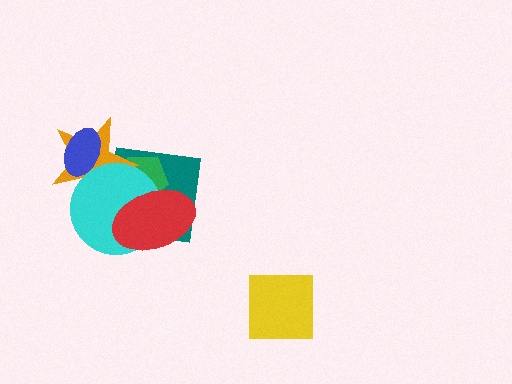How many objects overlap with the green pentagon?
4 objects overlap with the green pentagon.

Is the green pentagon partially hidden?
Yes, it is partially covered by another shape.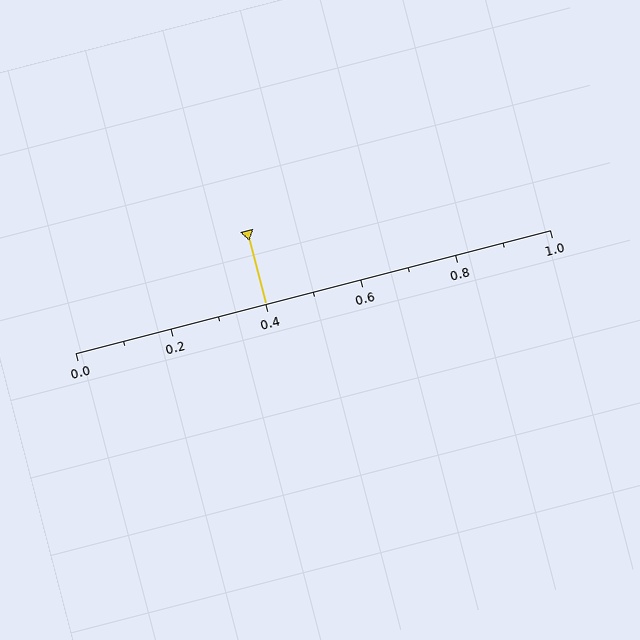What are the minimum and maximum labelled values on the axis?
The axis runs from 0.0 to 1.0.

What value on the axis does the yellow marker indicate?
The marker indicates approximately 0.4.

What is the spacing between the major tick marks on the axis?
The major ticks are spaced 0.2 apart.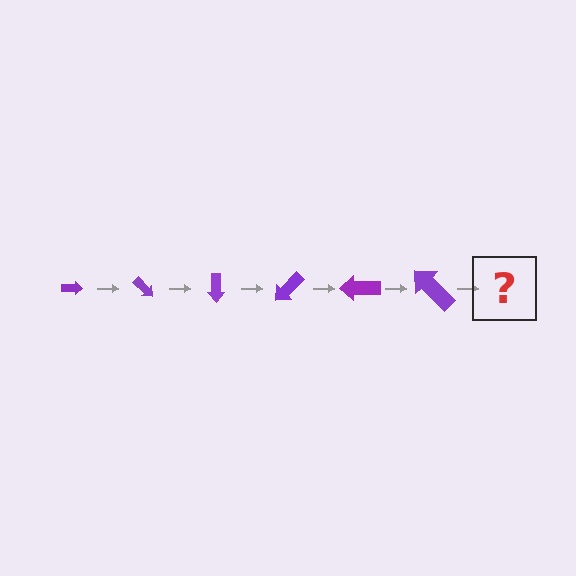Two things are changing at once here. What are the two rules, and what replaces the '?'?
The two rules are that the arrow grows larger each step and it rotates 45 degrees each step. The '?' should be an arrow, larger than the previous one and rotated 270 degrees from the start.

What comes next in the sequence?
The next element should be an arrow, larger than the previous one and rotated 270 degrees from the start.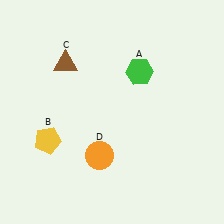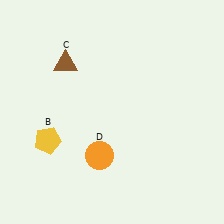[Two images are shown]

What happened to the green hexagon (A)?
The green hexagon (A) was removed in Image 2. It was in the top-right area of Image 1.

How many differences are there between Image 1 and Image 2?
There is 1 difference between the two images.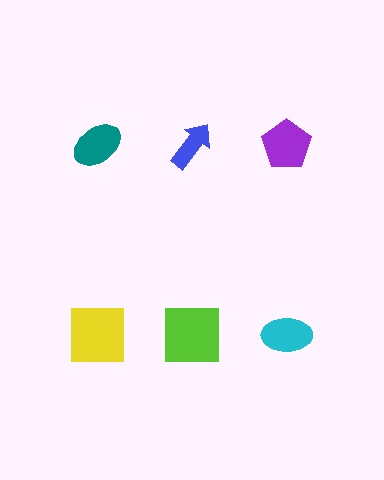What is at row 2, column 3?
A cyan ellipse.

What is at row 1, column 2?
A blue arrow.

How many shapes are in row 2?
3 shapes.